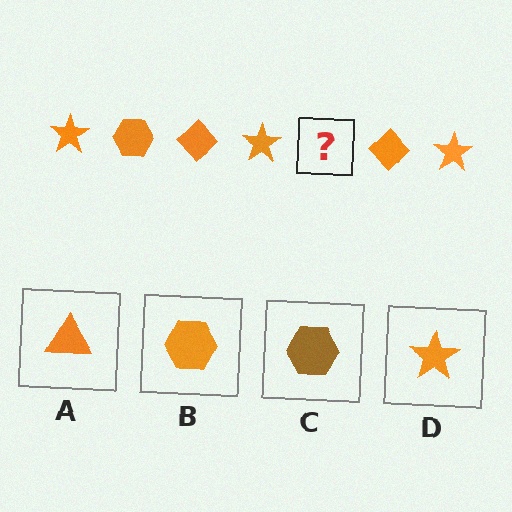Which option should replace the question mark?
Option B.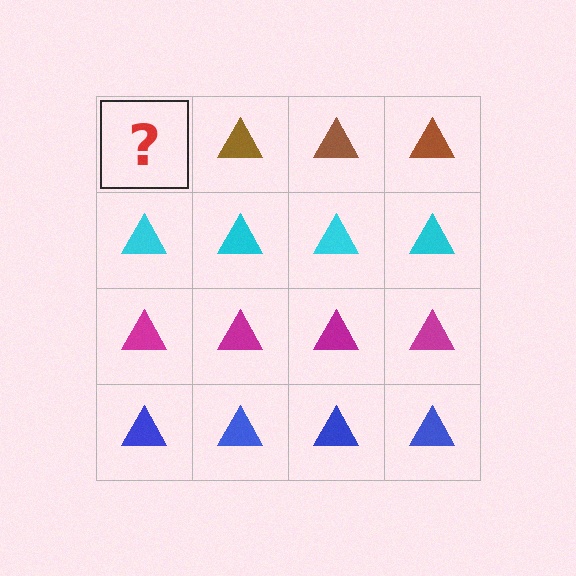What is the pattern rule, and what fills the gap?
The rule is that each row has a consistent color. The gap should be filled with a brown triangle.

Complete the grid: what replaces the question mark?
The question mark should be replaced with a brown triangle.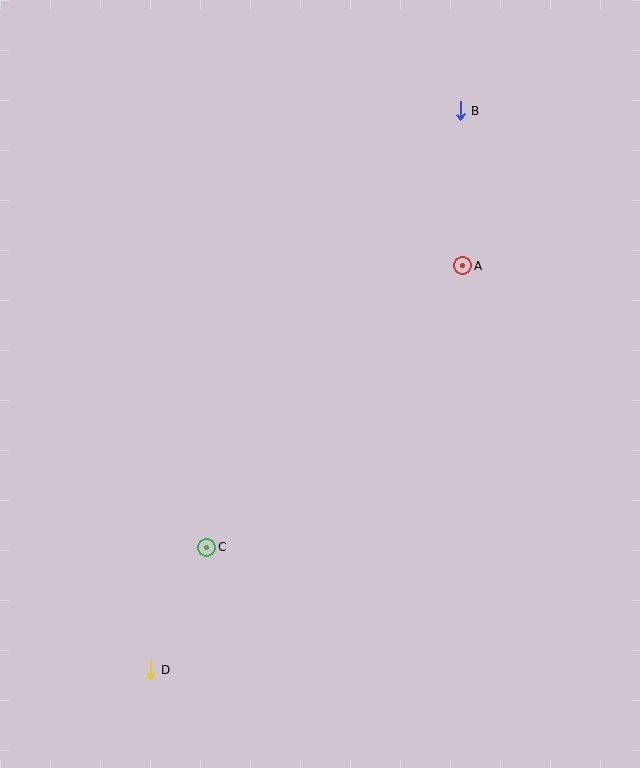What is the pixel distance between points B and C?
The distance between B and C is 505 pixels.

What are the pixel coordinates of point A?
Point A is at (463, 266).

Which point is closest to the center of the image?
Point A at (463, 266) is closest to the center.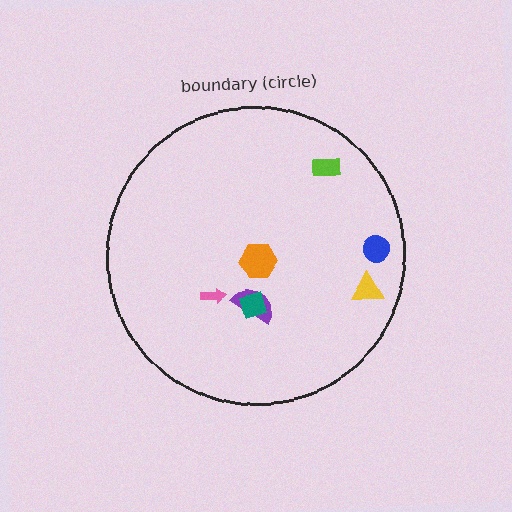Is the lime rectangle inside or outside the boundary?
Inside.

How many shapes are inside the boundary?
7 inside, 0 outside.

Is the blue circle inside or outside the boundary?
Inside.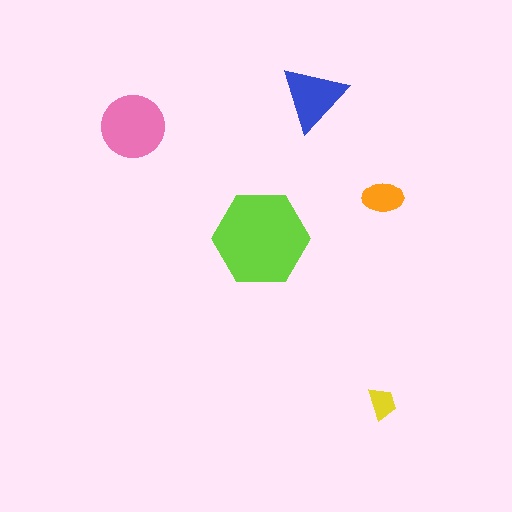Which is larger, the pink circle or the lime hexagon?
The lime hexagon.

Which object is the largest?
The lime hexagon.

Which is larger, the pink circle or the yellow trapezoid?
The pink circle.